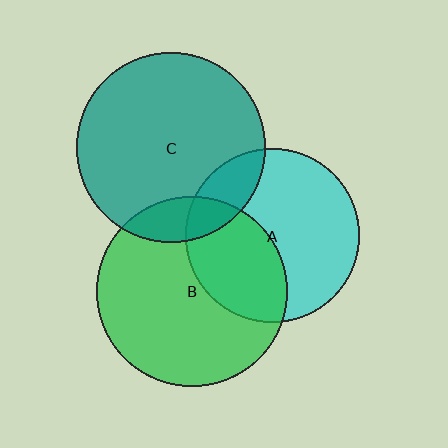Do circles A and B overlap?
Yes.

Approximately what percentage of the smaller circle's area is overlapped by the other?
Approximately 40%.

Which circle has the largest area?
Circle B (green).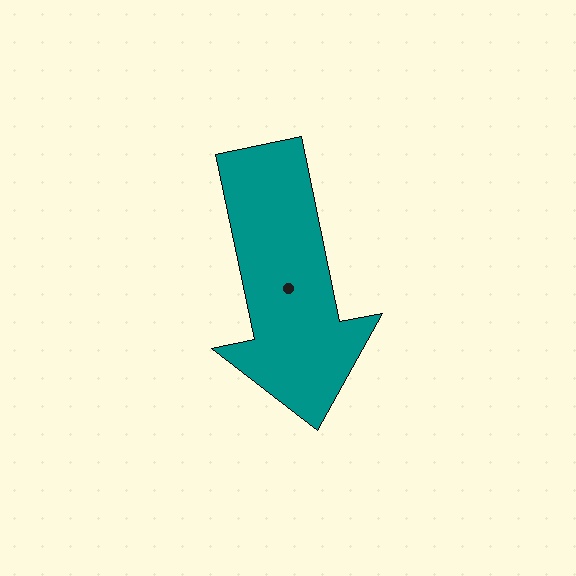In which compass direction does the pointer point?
South.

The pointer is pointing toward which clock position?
Roughly 6 o'clock.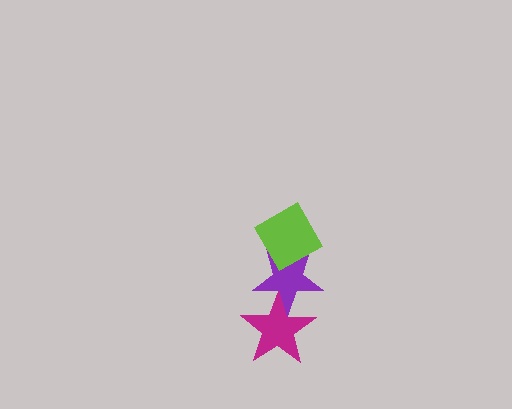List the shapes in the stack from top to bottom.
From top to bottom: the lime diamond, the purple star, the magenta star.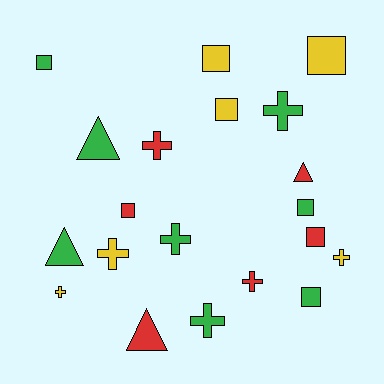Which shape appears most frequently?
Cross, with 8 objects.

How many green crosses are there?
There are 3 green crosses.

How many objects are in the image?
There are 20 objects.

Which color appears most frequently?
Green, with 8 objects.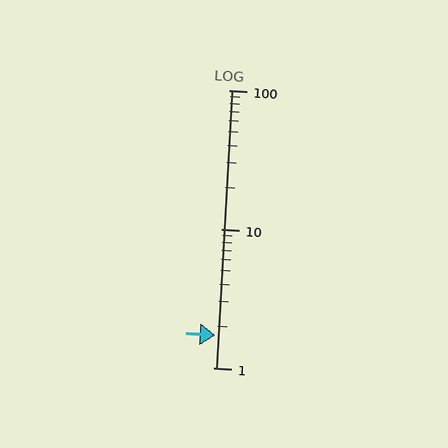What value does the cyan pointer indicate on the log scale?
The pointer indicates approximately 1.7.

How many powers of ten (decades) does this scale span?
The scale spans 2 decades, from 1 to 100.